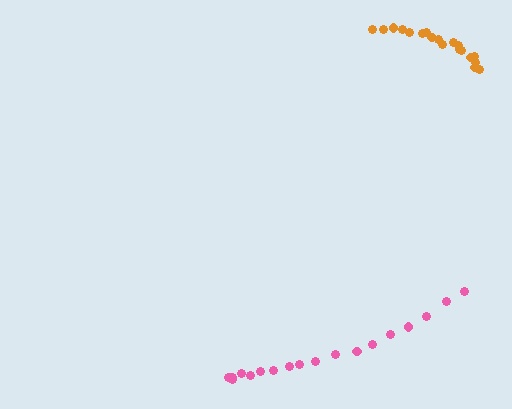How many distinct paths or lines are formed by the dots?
There are 2 distinct paths.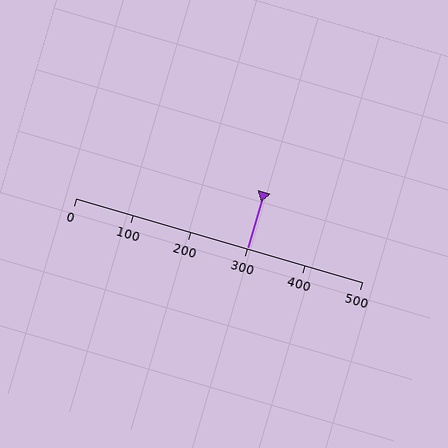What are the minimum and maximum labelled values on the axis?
The axis runs from 0 to 500.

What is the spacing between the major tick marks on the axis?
The major ticks are spaced 100 apart.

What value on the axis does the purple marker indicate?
The marker indicates approximately 300.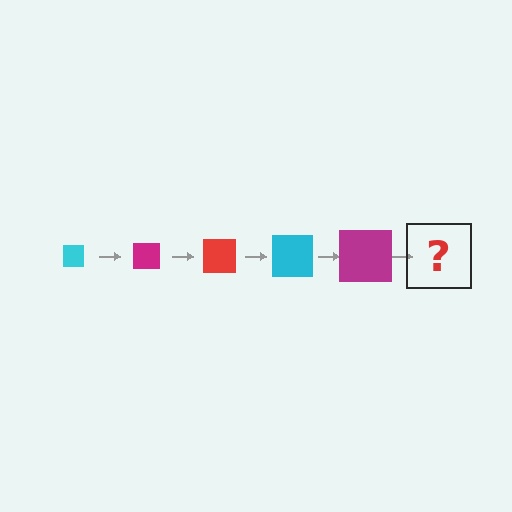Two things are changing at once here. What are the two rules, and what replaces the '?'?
The two rules are that the square grows larger each step and the color cycles through cyan, magenta, and red. The '?' should be a red square, larger than the previous one.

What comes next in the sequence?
The next element should be a red square, larger than the previous one.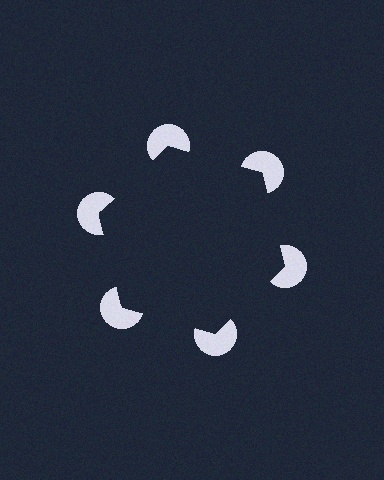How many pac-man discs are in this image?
There are 6 — one at each vertex of the illusory hexagon.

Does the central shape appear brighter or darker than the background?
It typically appears slightly darker than the background, even though no actual brightness change is drawn.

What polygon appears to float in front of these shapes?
An illusory hexagon — its edges are inferred from the aligned wedge cuts in the pac-man discs, not physically drawn.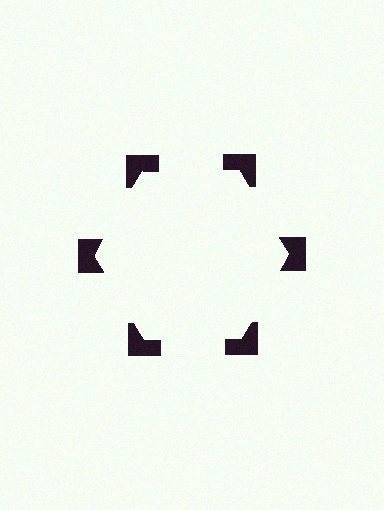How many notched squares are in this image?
There are 6 — one at each vertex of the illusory hexagon.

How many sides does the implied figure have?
6 sides.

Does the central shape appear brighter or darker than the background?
It typically appears slightly brighter than the background, even though no actual brightness change is drawn.